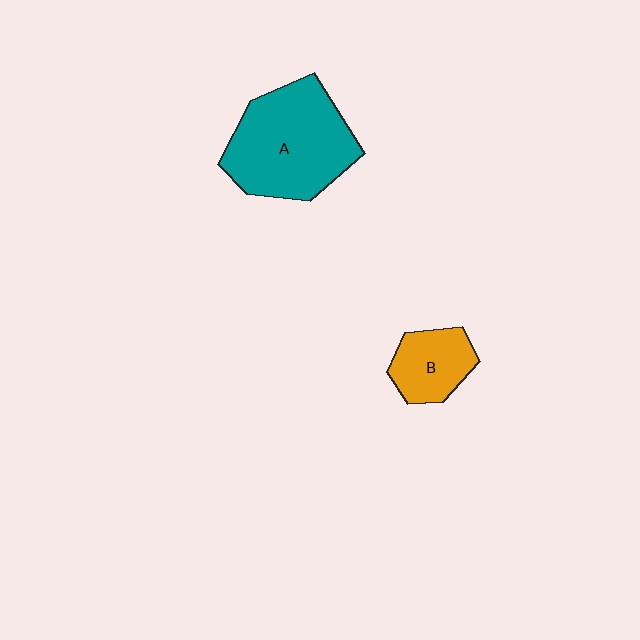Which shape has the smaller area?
Shape B (orange).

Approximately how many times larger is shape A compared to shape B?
Approximately 2.3 times.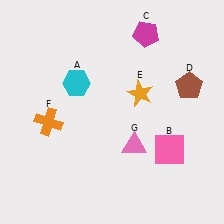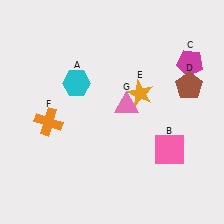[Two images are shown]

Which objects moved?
The objects that moved are: the magenta pentagon (C), the pink triangle (G).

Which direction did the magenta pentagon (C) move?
The magenta pentagon (C) moved right.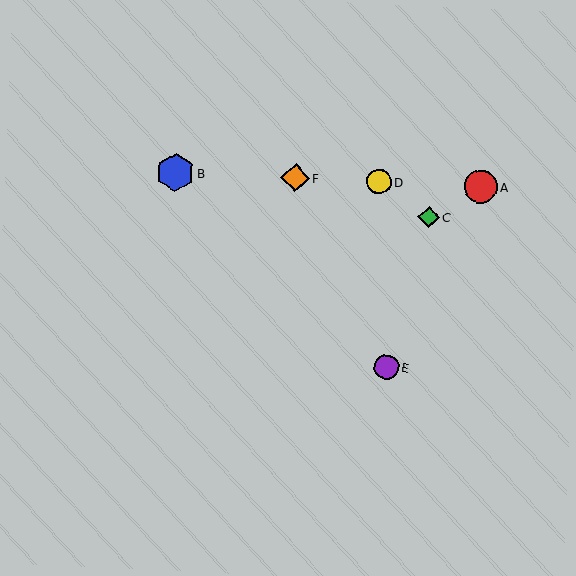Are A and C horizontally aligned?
No, A is at y≈186 and C is at y≈217.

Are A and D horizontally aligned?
Yes, both are at y≈186.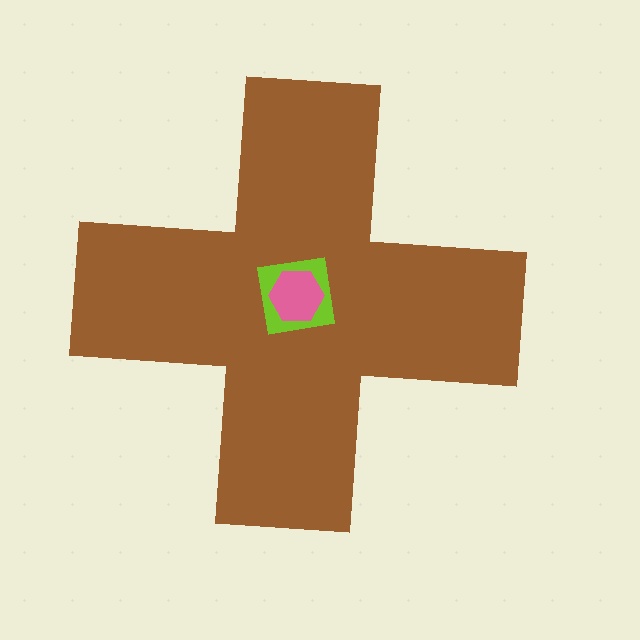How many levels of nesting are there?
3.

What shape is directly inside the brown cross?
The lime square.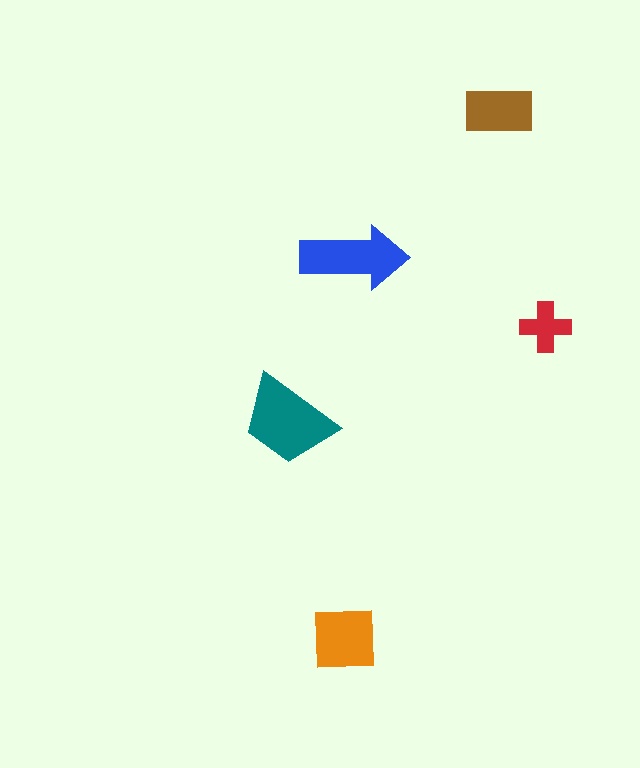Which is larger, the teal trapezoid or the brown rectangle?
The teal trapezoid.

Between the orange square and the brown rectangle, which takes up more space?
The orange square.